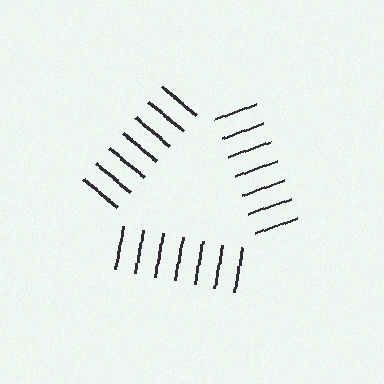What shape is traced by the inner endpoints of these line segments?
An illusory triangle — the line segments terminate on its edges but no continuous stroke is drawn.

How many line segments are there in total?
21 — 7 along each of the 3 edges.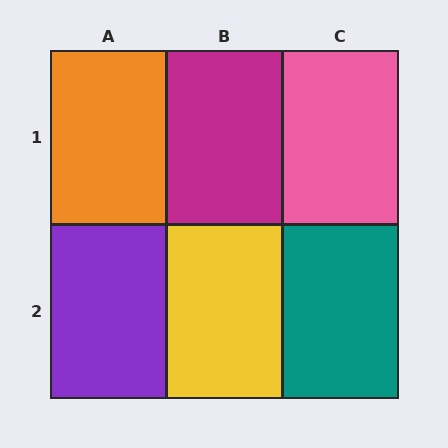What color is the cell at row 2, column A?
Purple.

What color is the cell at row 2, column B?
Yellow.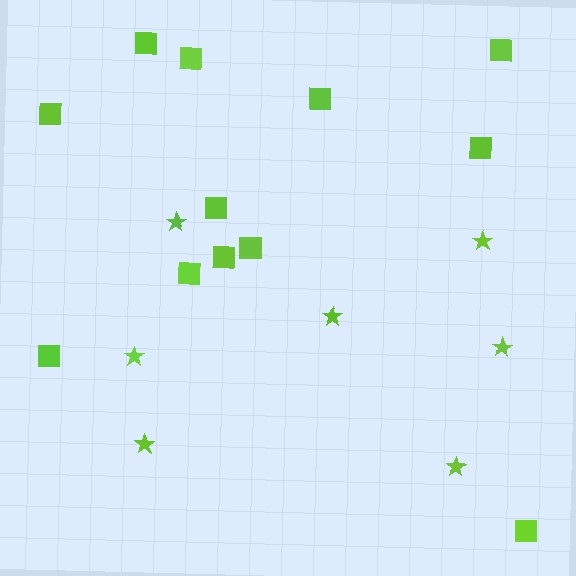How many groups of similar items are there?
There are 2 groups: one group of stars (7) and one group of squares (12).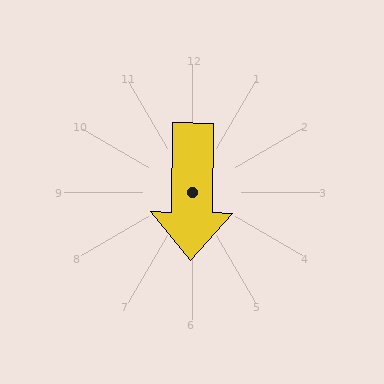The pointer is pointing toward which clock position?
Roughly 6 o'clock.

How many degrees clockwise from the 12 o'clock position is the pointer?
Approximately 181 degrees.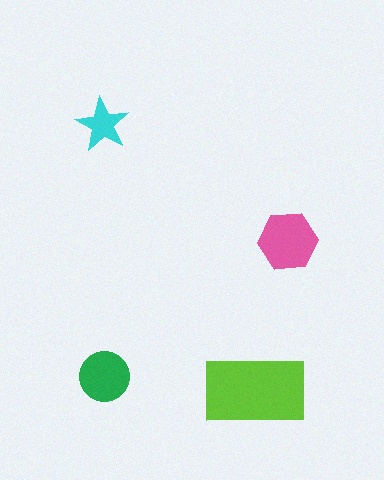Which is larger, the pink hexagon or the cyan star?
The pink hexagon.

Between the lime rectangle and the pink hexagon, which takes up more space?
The lime rectangle.